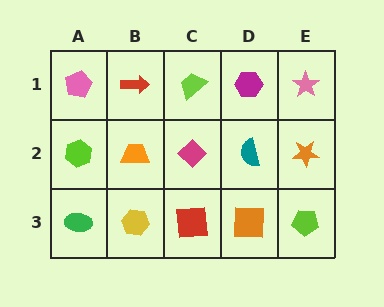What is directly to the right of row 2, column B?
A magenta diamond.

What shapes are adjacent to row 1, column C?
A magenta diamond (row 2, column C), a red arrow (row 1, column B), a magenta hexagon (row 1, column D).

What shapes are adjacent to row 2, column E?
A pink star (row 1, column E), a lime pentagon (row 3, column E), a teal semicircle (row 2, column D).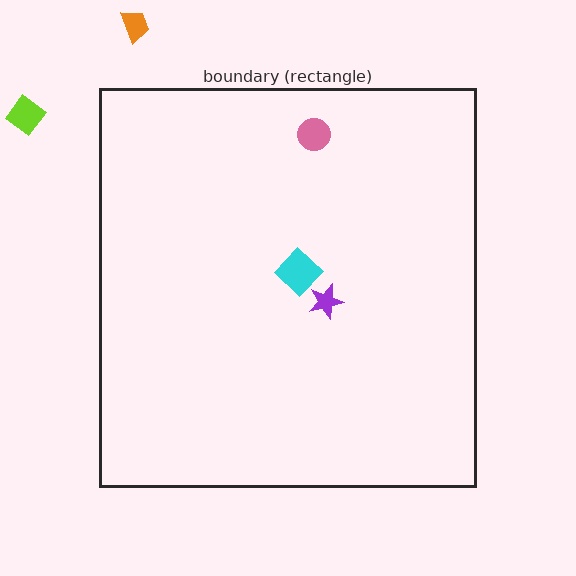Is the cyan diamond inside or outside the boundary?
Inside.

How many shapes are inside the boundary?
3 inside, 2 outside.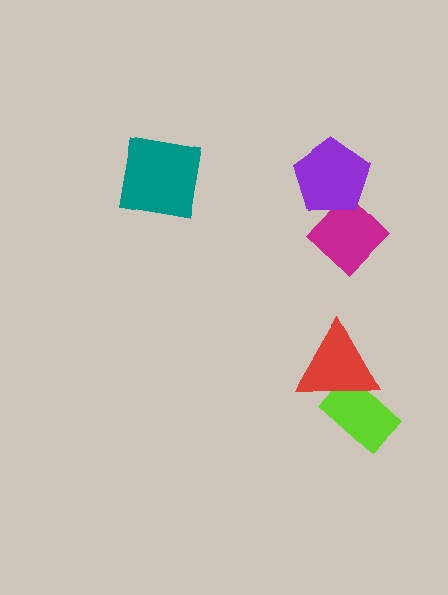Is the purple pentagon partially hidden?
No, no other shape covers it.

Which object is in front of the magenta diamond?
The purple pentagon is in front of the magenta diamond.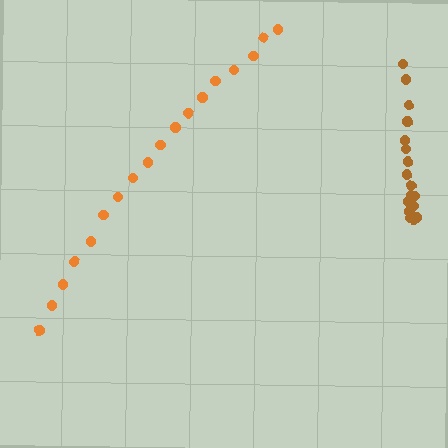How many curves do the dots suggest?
There are 2 distinct paths.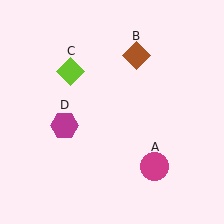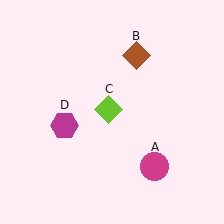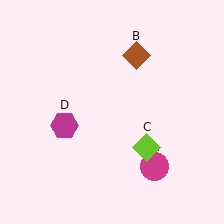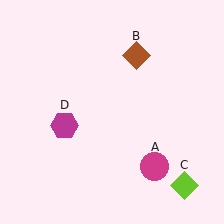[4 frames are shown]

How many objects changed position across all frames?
1 object changed position: lime diamond (object C).